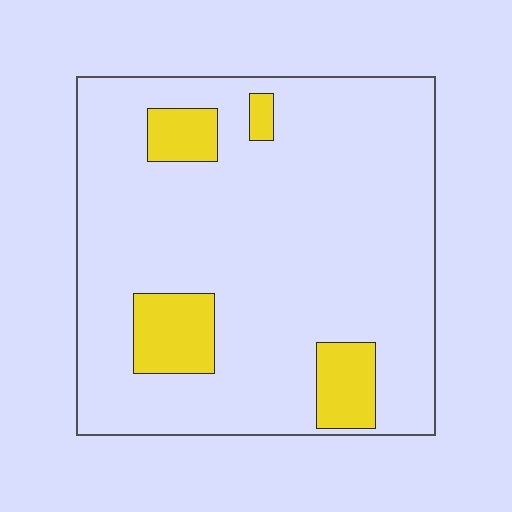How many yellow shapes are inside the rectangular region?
4.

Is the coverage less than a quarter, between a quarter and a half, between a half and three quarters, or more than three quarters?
Less than a quarter.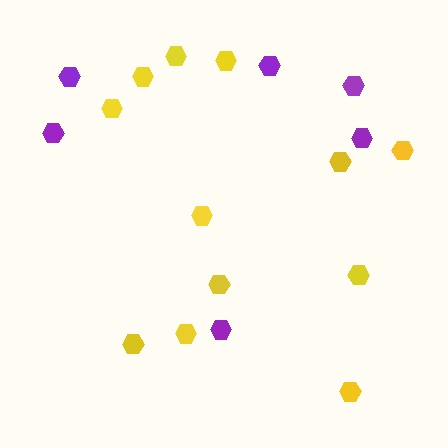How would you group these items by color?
There are 2 groups: one group of yellow hexagons (12) and one group of purple hexagons (6).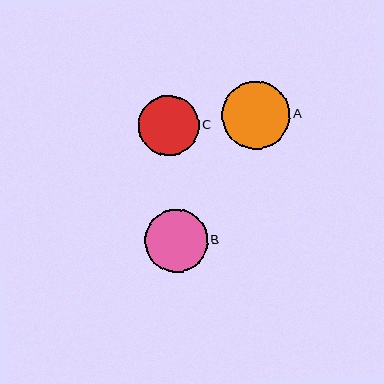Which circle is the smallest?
Circle C is the smallest with a size of approximately 61 pixels.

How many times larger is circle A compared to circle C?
Circle A is approximately 1.1 times the size of circle C.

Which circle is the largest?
Circle A is the largest with a size of approximately 68 pixels.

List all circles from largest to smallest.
From largest to smallest: A, B, C.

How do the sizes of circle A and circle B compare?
Circle A and circle B are approximately the same size.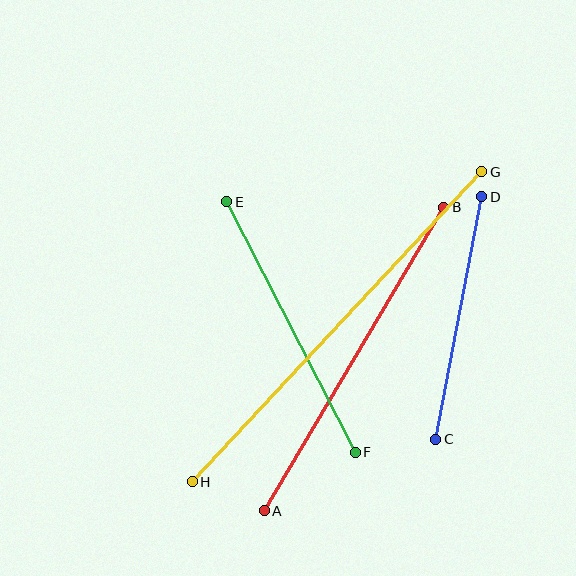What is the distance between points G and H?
The distance is approximately 424 pixels.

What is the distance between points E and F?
The distance is approximately 282 pixels.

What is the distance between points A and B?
The distance is approximately 352 pixels.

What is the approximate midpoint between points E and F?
The midpoint is at approximately (291, 327) pixels.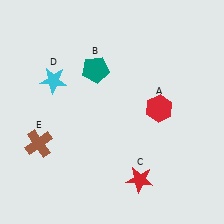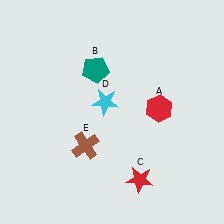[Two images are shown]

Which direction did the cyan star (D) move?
The cyan star (D) moved right.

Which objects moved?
The objects that moved are: the cyan star (D), the brown cross (E).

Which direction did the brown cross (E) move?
The brown cross (E) moved right.